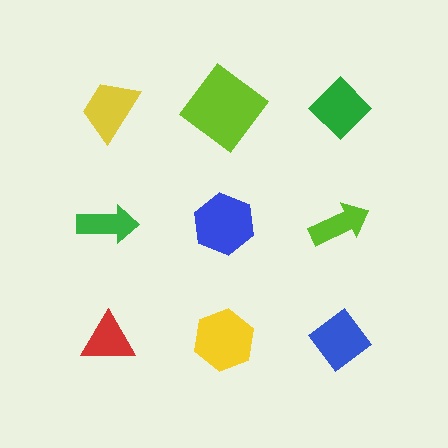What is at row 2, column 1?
A green arrow.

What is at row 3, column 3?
A blue diamond.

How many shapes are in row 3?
3 shapes.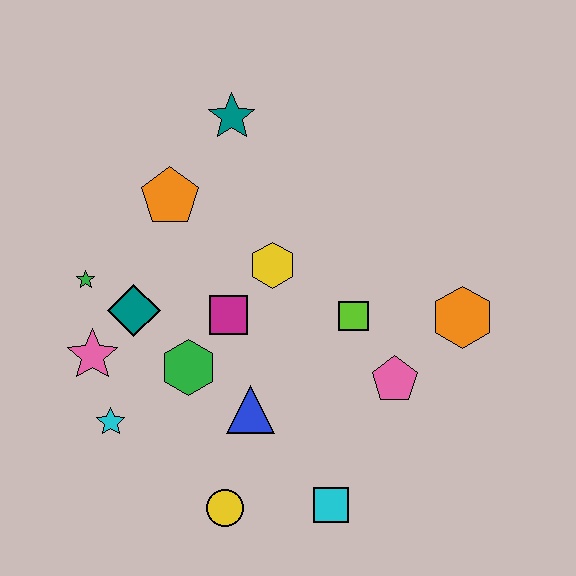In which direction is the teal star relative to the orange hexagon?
The teal star is to the left of the orange hexagon.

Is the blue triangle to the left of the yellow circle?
No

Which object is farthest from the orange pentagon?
The cyan square is farthest from the orange pentagon.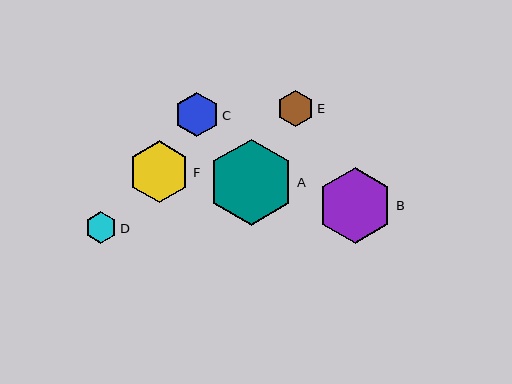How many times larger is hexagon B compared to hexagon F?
Hexagon B is approximately 1.2 times the size of hexagon F.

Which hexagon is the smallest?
Hexagon D is the smallest with a size of approximately 32 pixels.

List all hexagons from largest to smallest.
From largest to smallest: A, B, F, C, E, D.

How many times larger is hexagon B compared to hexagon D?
Hexagon B is approximately 2.4 times the size of hexagon D.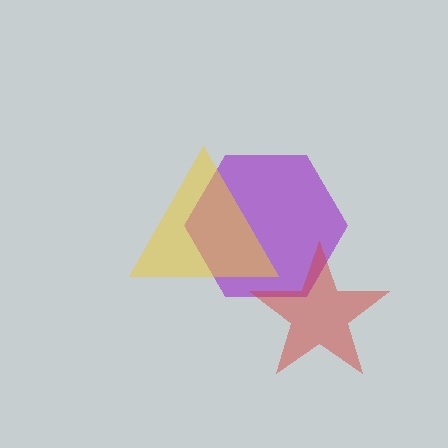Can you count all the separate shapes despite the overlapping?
Yes, there are 3 separate shapes.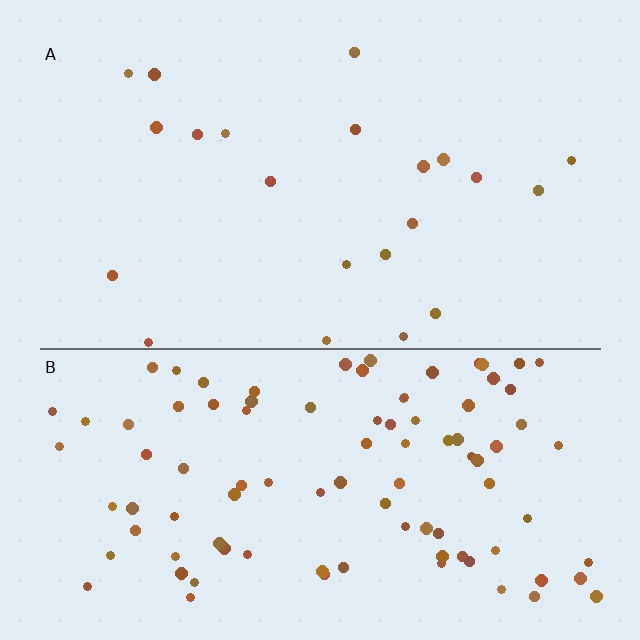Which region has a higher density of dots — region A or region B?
B (the bottom).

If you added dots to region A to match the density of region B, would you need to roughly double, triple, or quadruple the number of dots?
Approximately quadruple.